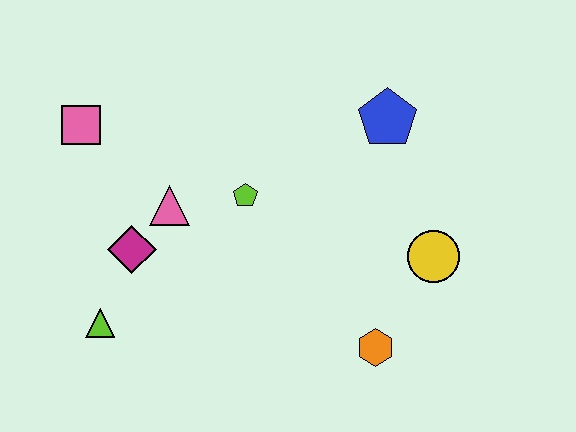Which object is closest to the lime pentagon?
The pink triangle is closest to the lime pentagon.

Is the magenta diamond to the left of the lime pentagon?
Yes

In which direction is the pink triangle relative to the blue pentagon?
The pink triangle is to the left of the blue pentagon.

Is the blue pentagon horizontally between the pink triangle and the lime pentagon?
No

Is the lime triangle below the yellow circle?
Yes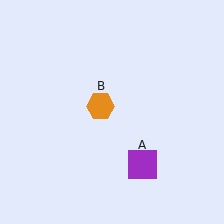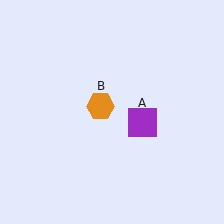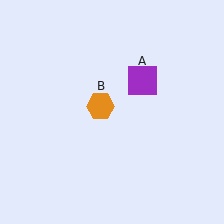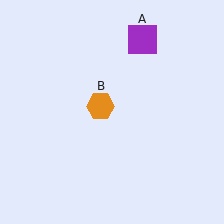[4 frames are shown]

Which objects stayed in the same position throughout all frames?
Orange hexagon (object B) remained stationary.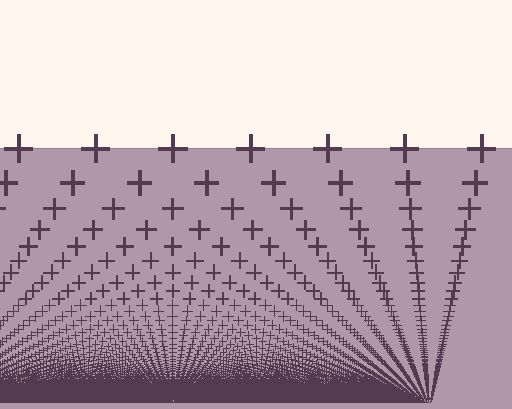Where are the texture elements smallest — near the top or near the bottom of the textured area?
Near the bottom.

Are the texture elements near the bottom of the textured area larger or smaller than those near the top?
Smaller. The gradient is inverted — elements near the bottom are smaller and denser.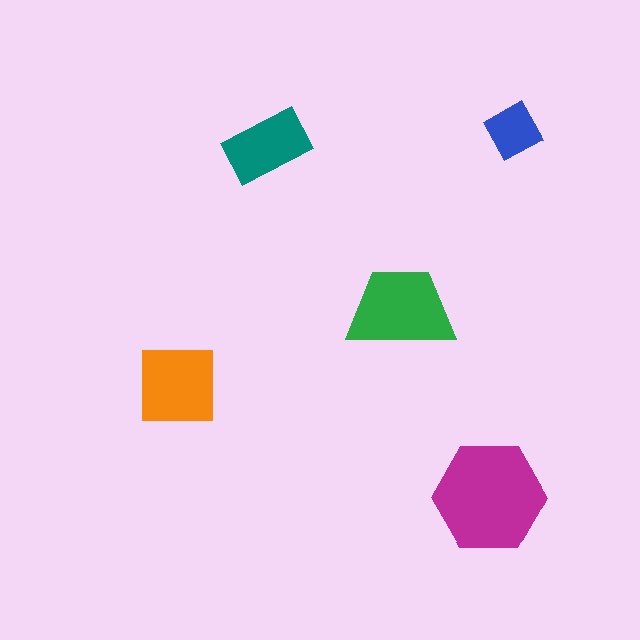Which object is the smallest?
The blue diamond.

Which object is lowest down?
The magenta hexagon is bottommost.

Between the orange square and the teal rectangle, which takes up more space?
The orange square.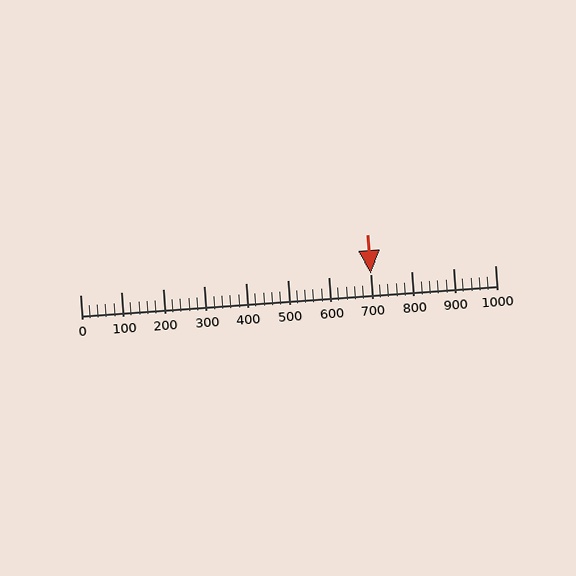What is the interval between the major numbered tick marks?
The major tick marks are spaced 100 units apart.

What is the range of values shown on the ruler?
The ruler shows values from 0 to 1000.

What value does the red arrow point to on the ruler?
The red arrow points to approximately 700.